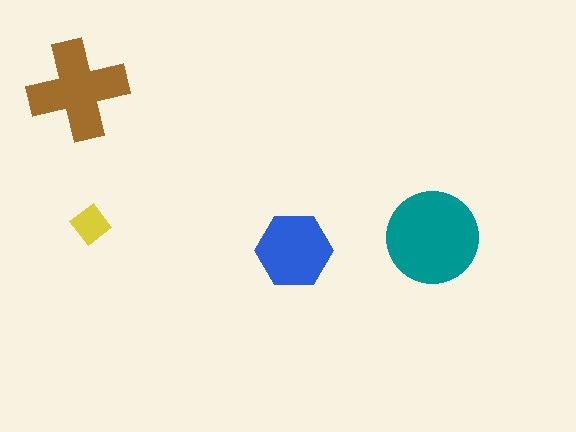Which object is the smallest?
The yellow diamond.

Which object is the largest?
The teal circle.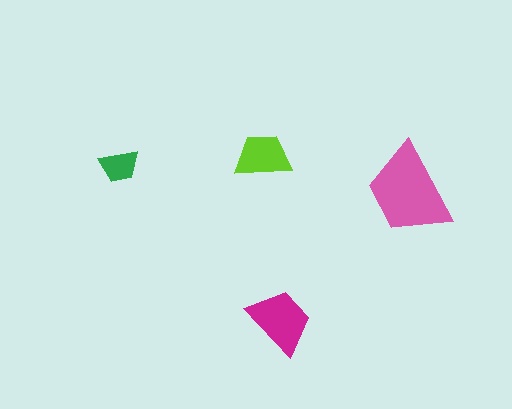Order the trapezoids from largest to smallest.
the pink one, the magenta one, the lime one, the green one.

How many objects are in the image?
There are 4 objects in the image.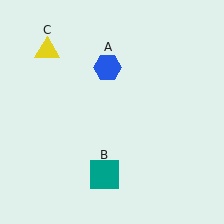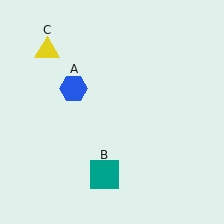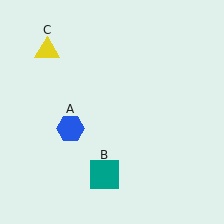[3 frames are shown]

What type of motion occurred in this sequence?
The blue hexagon (object A) rotated counterclockwise around the center of the scene.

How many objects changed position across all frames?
1 object changed position: blue hexagon (object A).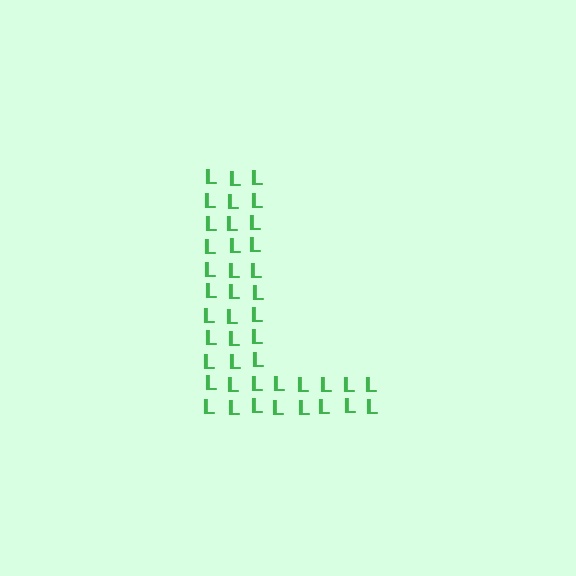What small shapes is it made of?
It is made of small letter L's.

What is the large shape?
The large shape is the letter L.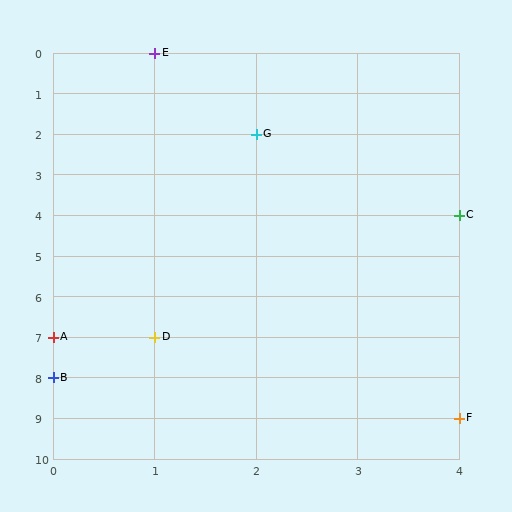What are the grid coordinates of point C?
Point C is at grid coordinates (4, 4).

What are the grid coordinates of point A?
Point A is at grid coordinates (0, 7).